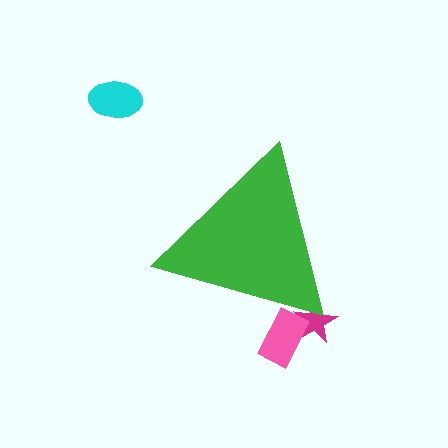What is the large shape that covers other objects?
A green triangle.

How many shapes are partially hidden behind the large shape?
2 shapes are partially hidden.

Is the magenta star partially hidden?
Yes, the magenta star is partially hidden behind the green triangle.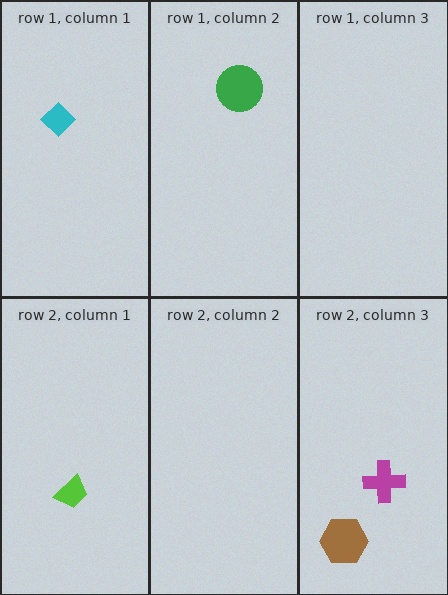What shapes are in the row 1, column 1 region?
The cyan diamond.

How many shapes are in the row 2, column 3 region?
2.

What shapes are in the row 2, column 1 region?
The lime trapezoid.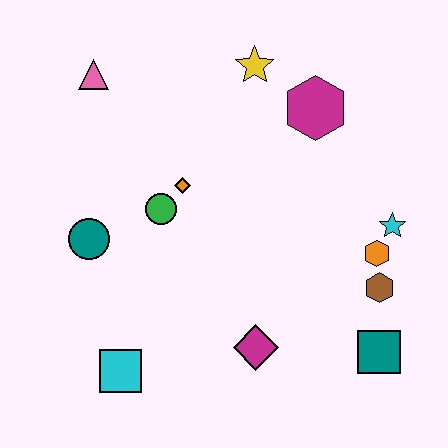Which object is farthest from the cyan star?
The pink triangle is farthest from the cyan star.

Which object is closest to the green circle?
The orange diamond is closest to the green circle.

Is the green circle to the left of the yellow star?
Yes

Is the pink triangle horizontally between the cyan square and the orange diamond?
No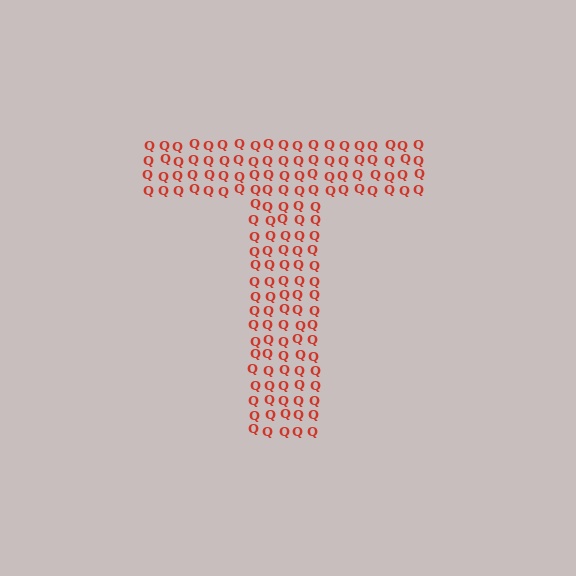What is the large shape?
The large shape is the letter T.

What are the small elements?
The small elements are letter Q's.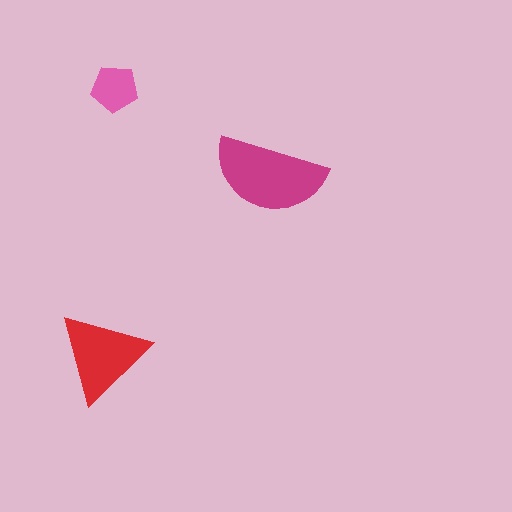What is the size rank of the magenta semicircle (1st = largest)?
1st.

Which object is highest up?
The pink pentagon is topmost.